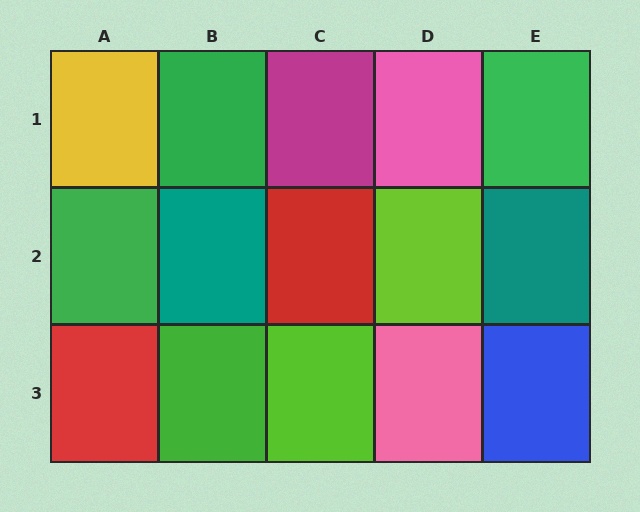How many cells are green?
4 cells are green.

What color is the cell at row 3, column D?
Pink.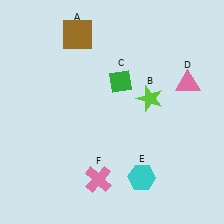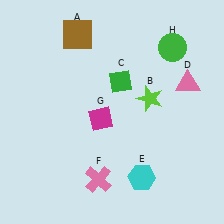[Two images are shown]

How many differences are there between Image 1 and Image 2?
There are 2 differences between the two images.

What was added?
A magenta diamond (G), a green circle (H) were added in Image 2.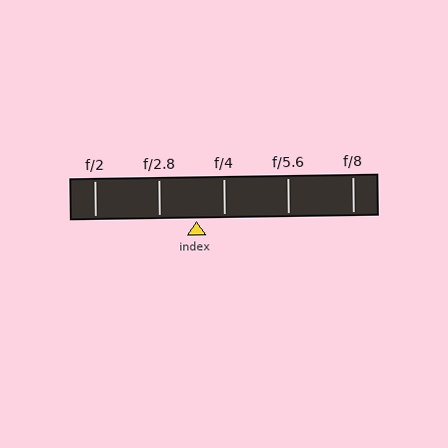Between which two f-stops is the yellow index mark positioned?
The index mark is between f/2.8 and f/4.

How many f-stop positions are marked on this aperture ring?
There are 5 f-stop positions marked.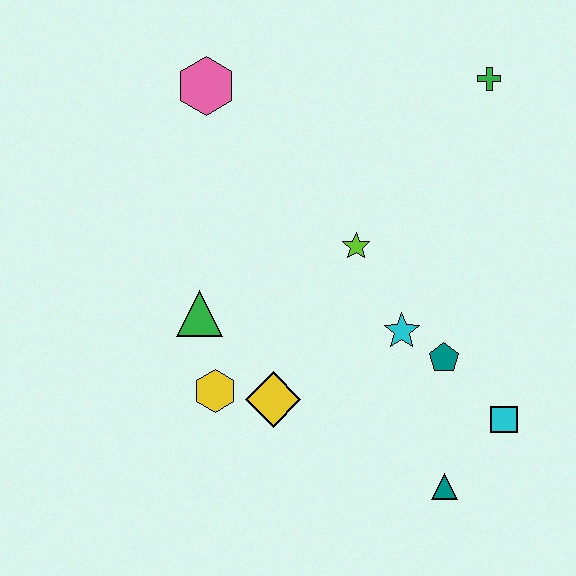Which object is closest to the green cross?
The lime star is closest to the green cross.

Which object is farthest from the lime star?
The teal triangle is farthest from the lime star.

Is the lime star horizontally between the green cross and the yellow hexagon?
Yes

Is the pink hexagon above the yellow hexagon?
Yes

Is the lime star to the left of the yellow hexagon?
No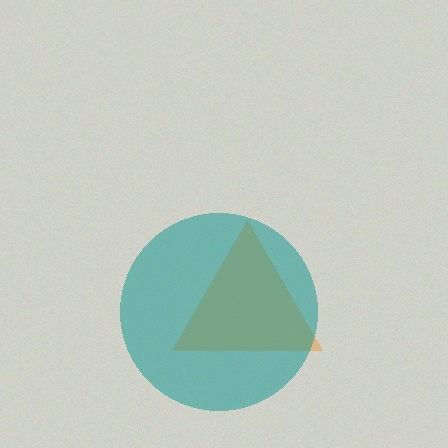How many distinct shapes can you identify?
There are 2 distinct shapes: an orange triangle, a teal circle.